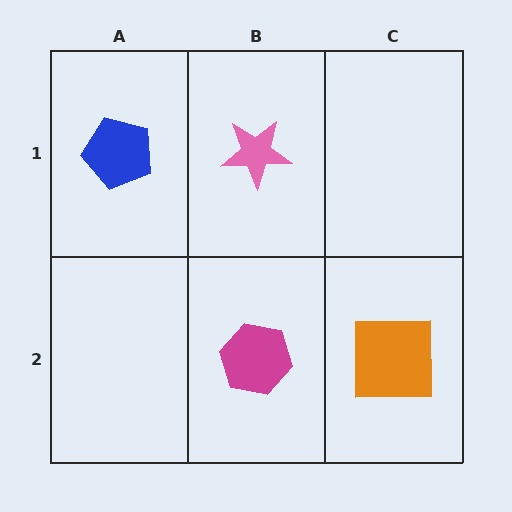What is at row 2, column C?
An orange square.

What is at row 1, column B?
A pink star.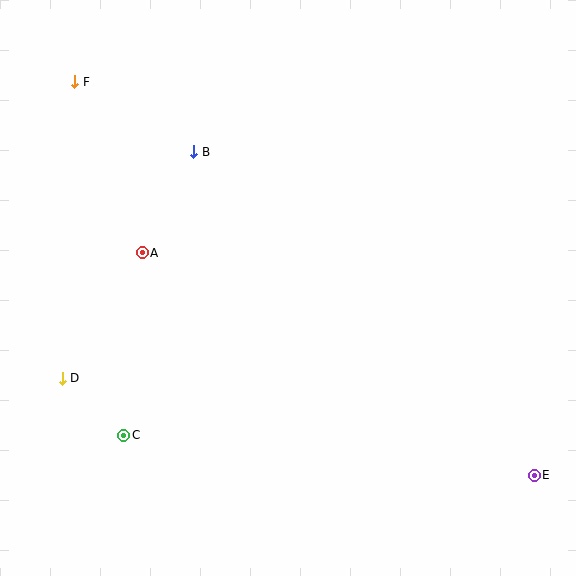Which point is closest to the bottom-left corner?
Point C is closest to the bottom-left corner.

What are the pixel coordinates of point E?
Point E is at (534, 475).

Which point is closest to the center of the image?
Point A at (142, 253) is closest to the center.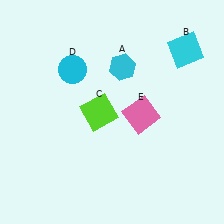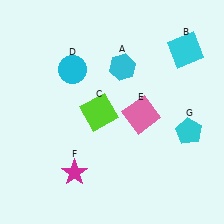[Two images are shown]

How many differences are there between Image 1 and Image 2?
There are 2 differences between the two images.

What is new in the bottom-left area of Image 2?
A magenta star (F) was added in the bottom-left area of Image 2.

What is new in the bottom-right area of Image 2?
A cyan pentagon (G) was added in the bottom-right area of Image 2.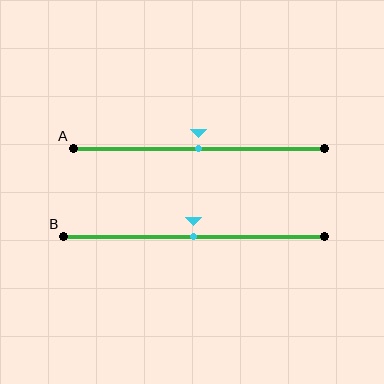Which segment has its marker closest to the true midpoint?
Segment A has its marker closest to the true midpoint.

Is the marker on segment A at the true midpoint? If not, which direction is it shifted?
Yes, the marker on segment A is at the true midpoint.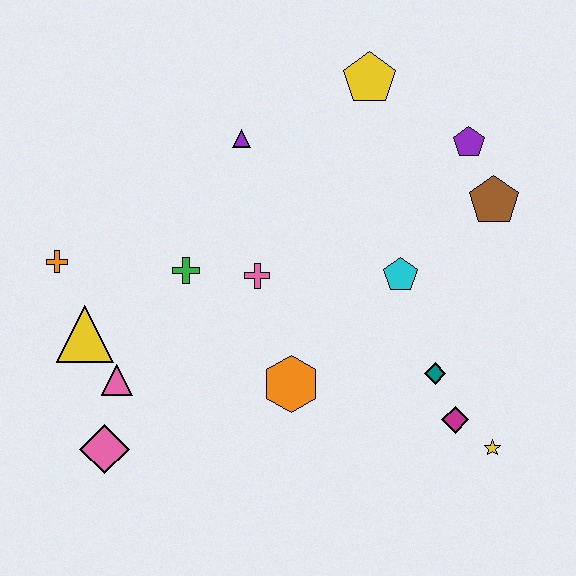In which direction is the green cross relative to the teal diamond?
The green cross is to the left of the teal diamond.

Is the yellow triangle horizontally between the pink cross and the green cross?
No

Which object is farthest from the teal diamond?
The orange cross is farthest from the teal diamond.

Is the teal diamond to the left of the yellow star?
Yes